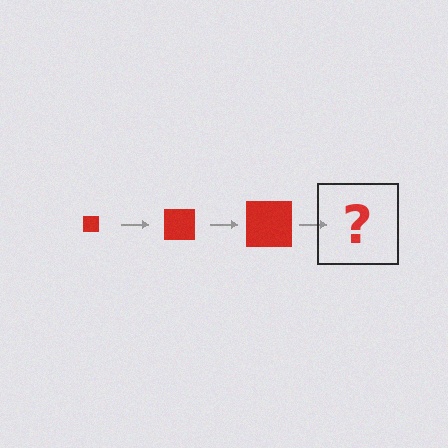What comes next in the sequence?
The next element should be a red square, larger than the previous one.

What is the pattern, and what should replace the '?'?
The pattern is that the square gets progressively larger each step. The '?' should be a red square, larger than the previous one.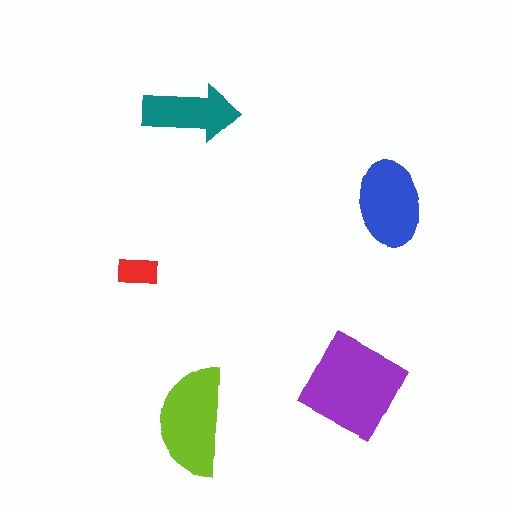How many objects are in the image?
There are 5 objects in the image.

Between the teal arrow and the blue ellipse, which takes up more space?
The blue ellipse.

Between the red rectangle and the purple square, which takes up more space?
The purple square.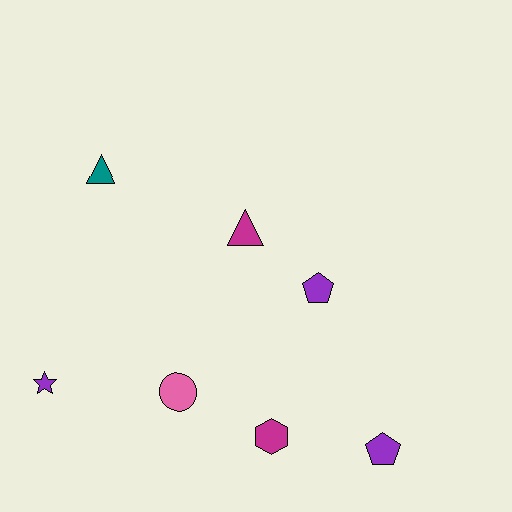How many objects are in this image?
There are 7 objects.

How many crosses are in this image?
There are no crosses.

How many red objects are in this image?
There are no red objects.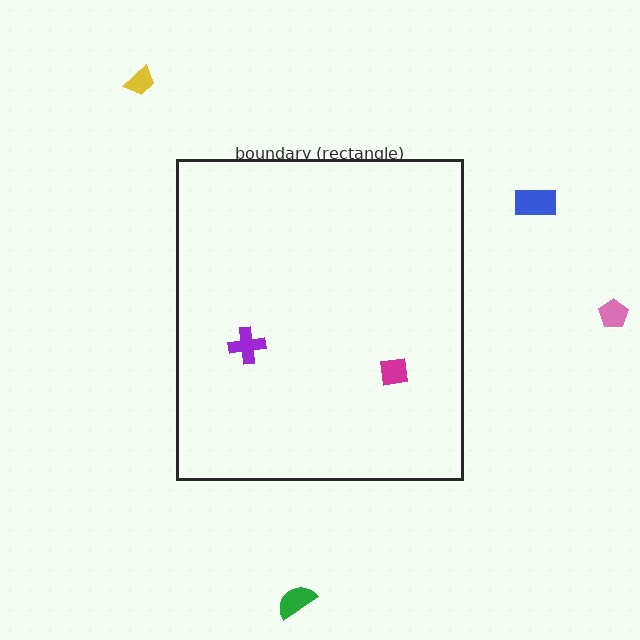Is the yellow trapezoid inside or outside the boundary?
Outside.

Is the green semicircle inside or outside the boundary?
Outside.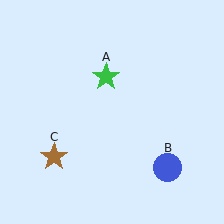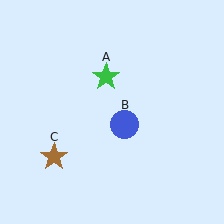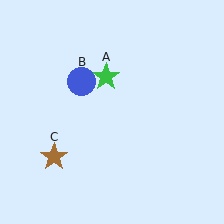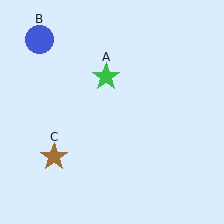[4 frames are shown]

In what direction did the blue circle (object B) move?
The blue circle (object B) moved up and to the left.